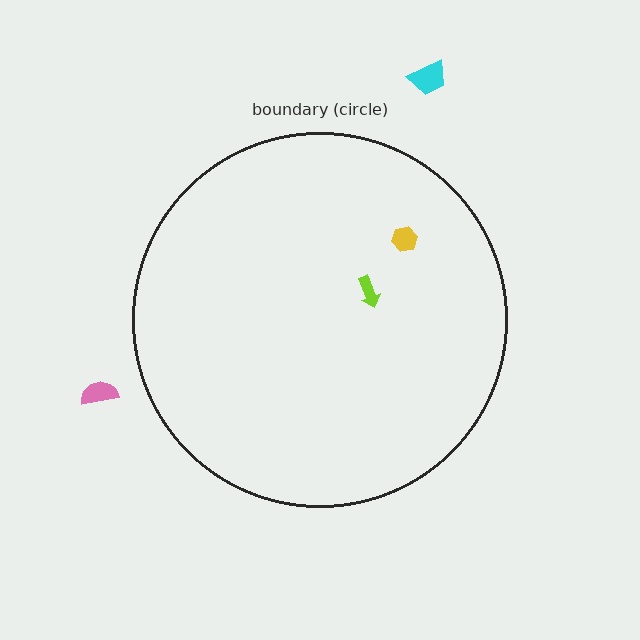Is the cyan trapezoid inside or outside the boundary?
Outside.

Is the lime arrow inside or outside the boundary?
Inside.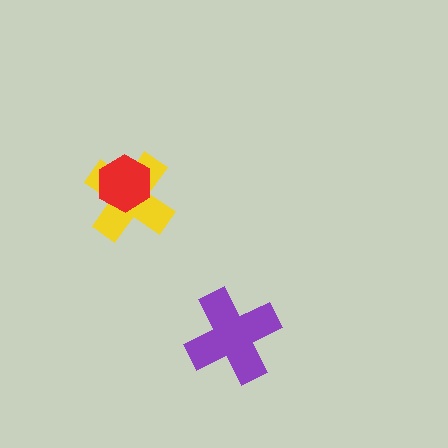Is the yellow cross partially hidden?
Yes, it is partially covered by another shape.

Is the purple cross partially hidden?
No, no other shape covers it.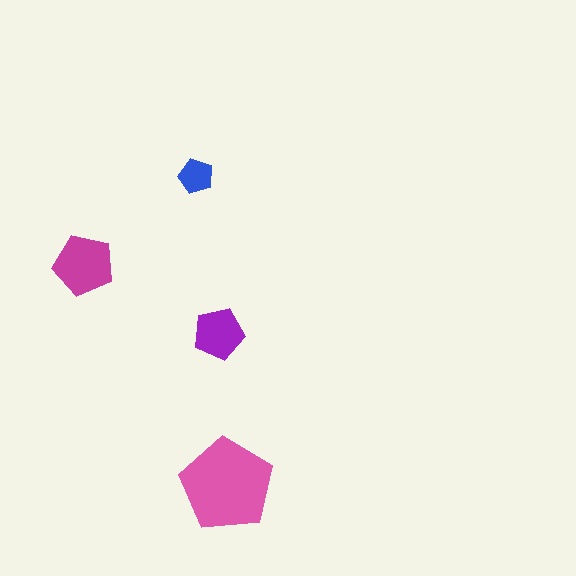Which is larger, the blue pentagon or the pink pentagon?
The pink one.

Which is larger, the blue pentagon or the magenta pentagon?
The magenta one.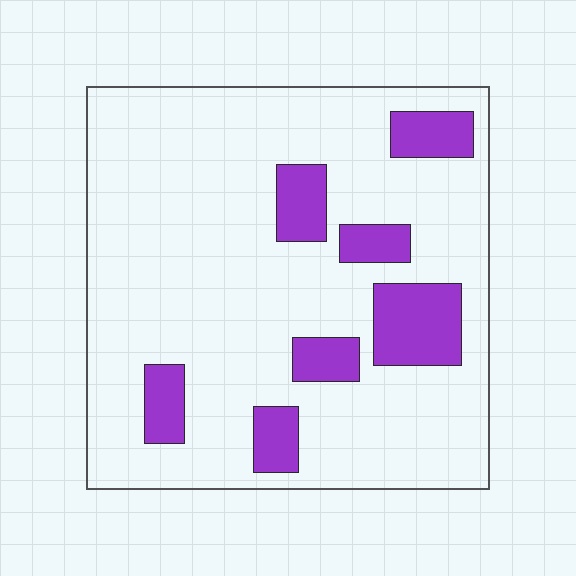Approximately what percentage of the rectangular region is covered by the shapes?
Approximately 15%.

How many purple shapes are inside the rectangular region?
7.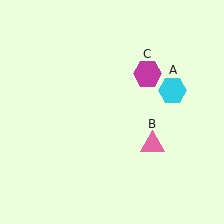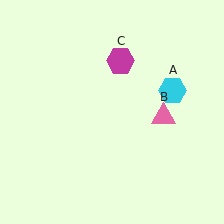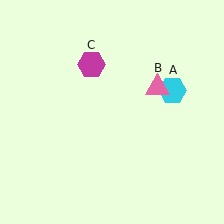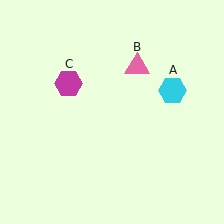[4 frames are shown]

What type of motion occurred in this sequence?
The pink triangle (object B), magenta hexagon (object C) rotated counterclockwise around the center of the scene.